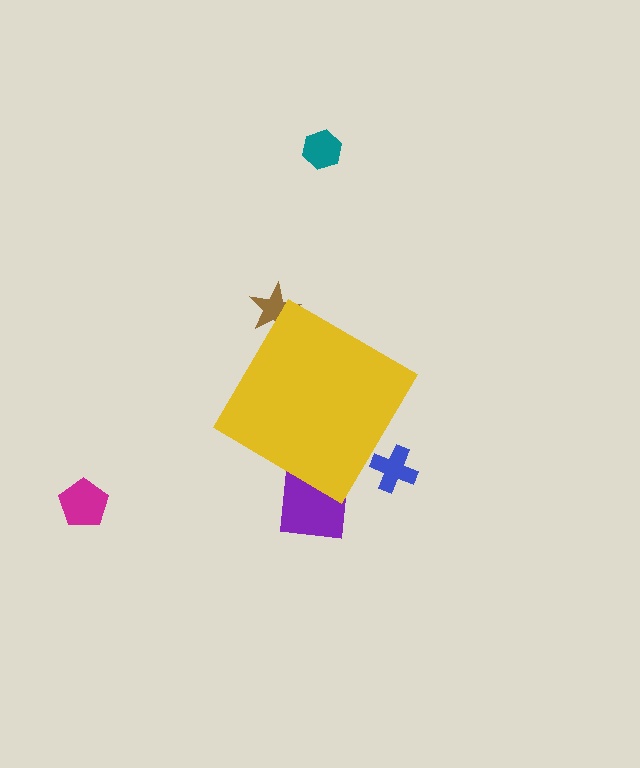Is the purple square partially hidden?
Yes, the purple square is partially hidden behind the yellow diamond.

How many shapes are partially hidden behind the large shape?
3 shapes are partially hidden.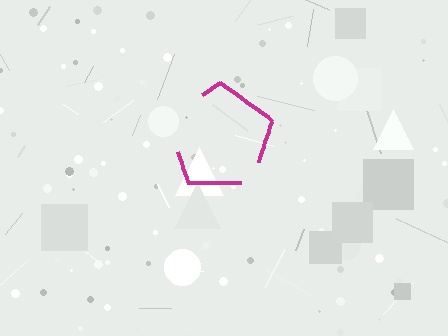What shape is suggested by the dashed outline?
The dashed outline suggests a pentagon.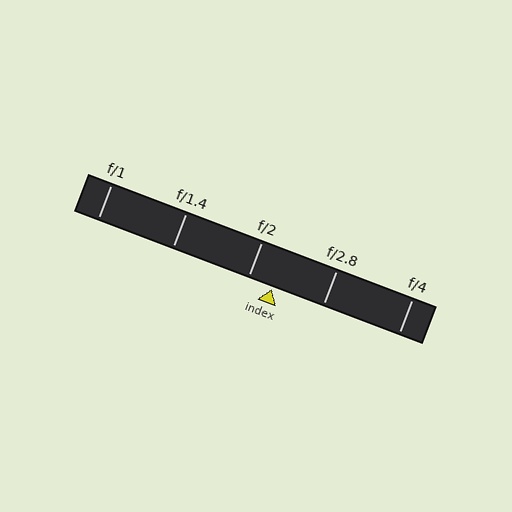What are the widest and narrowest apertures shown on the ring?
The widest aperture shown is f/1 and the narrowest is f/4.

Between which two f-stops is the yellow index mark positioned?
The index mark is between f/2 and f/2.8.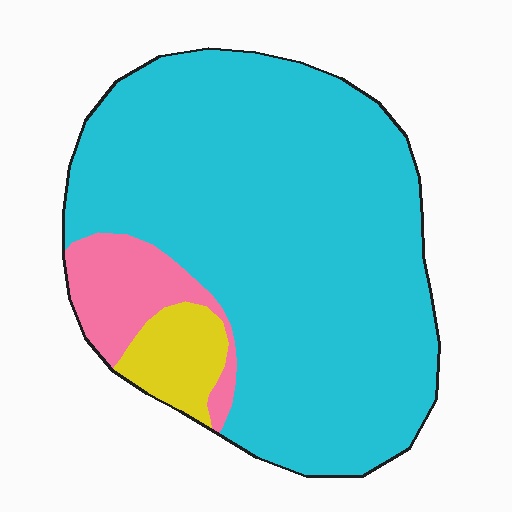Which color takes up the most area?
Cyan, at roughly 85%.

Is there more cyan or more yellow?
Cyan.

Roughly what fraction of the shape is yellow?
Yellow covers 7% of the shape.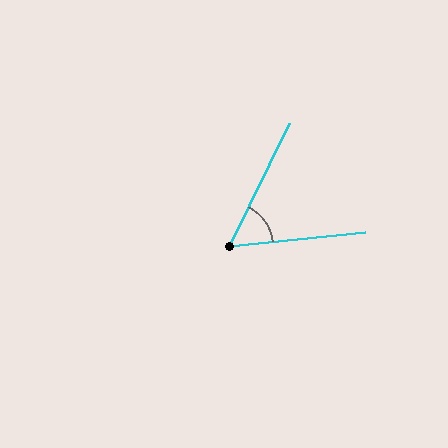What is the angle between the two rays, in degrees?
Approximately 58 degrees.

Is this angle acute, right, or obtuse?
It is acute.